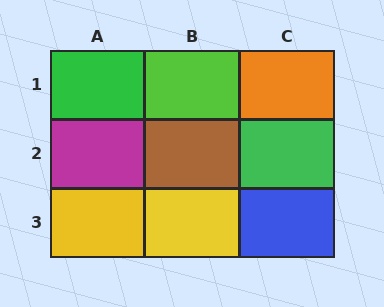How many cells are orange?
1 cell is orange.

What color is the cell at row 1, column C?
Orange.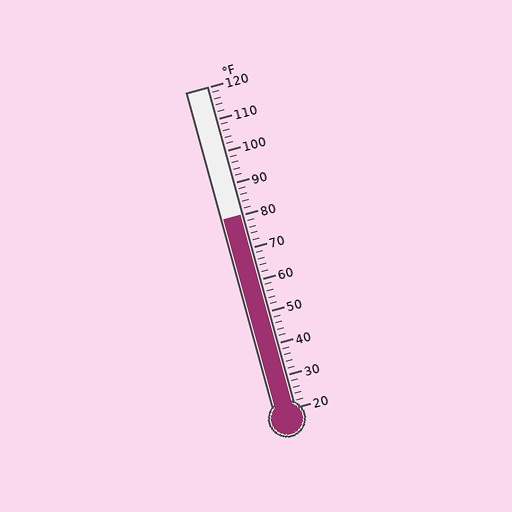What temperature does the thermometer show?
The thermometer shows approximately 80°F.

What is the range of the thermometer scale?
The thermometer scale ranges from 20°F to 120°F.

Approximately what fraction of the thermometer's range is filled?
The thermometer is filled to approximately 60% of its range.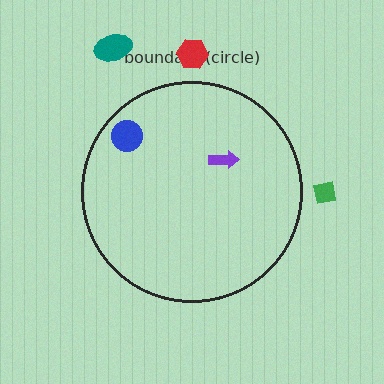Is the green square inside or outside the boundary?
Outside.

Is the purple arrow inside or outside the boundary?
Inside.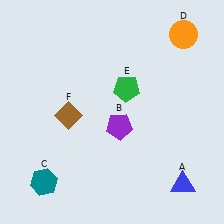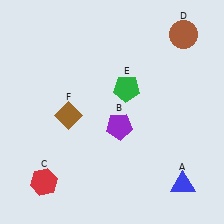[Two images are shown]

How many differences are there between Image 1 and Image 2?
There are 2 differences between the two images.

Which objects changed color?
C changed from teal to red. D changed from orange to brown.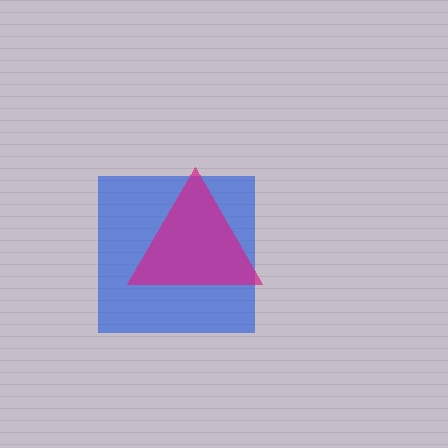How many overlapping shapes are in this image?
There are 2 overlapping shapes in the image.